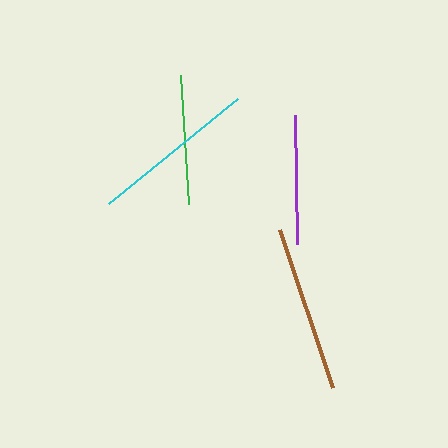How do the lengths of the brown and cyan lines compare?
The brown and cyan lines are approximately the same length.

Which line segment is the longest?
The brown line is the longest at approximately 167 pixels.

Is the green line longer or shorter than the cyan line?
The cyan line is longer than the green line.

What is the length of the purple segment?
The purple segment is approximately 128 pixels long.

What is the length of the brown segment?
The brown segment is approximately 167 pixels long.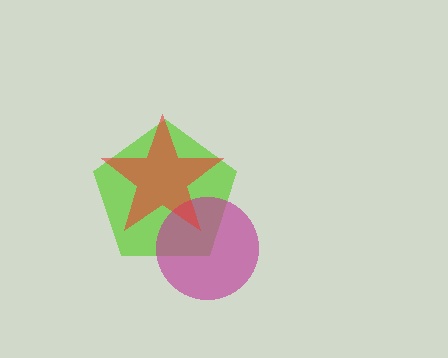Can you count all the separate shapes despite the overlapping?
Yes, there are 3 separate shapes.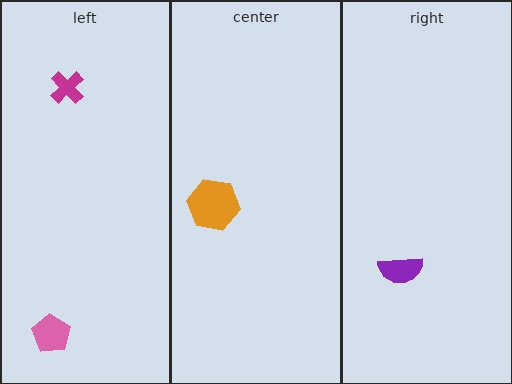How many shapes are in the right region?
1.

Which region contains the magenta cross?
The left region.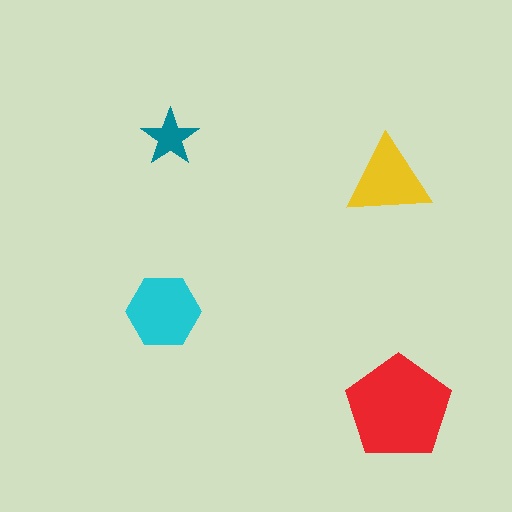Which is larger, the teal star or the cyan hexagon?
The cyan hexagon.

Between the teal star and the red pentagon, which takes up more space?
The red pentagon.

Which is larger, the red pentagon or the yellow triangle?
The red pentagon.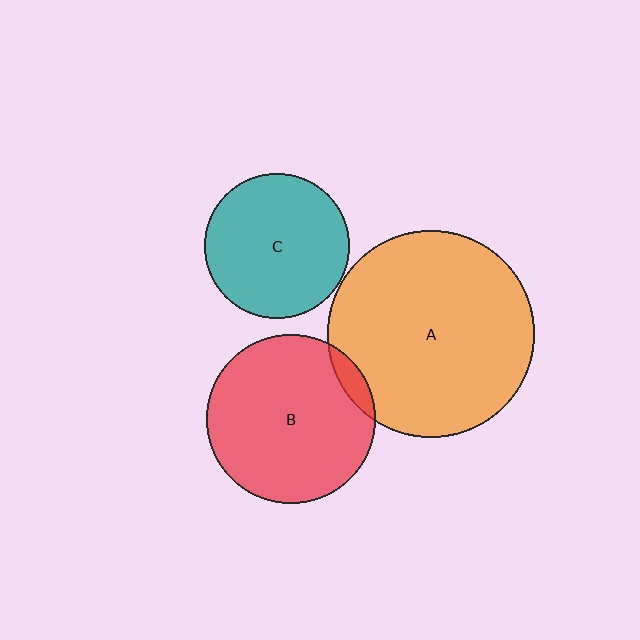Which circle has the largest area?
Circle A (orange).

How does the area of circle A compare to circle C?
Approximately 2.0 times.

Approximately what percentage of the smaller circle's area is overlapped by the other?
Approximately 5%.